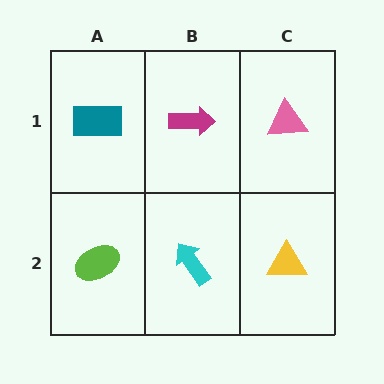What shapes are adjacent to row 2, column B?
A magenta arrow (row 1, column B), a lime ellipse (row 2, column A), a yellow triangle (row 2, column C).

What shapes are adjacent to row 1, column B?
A cyan arrow (row 2, column B), a teal rectangle (row 1, column A), a pink triangle (row 1, column C).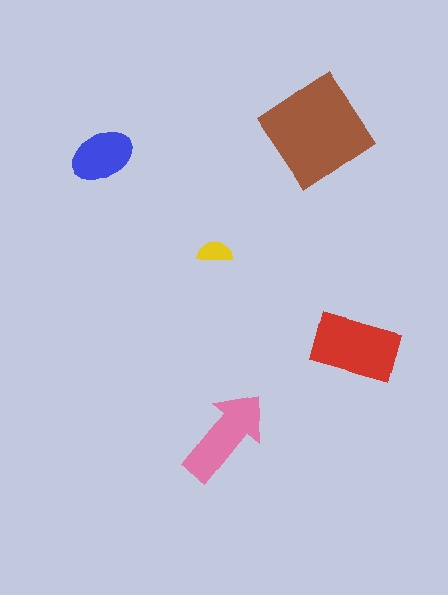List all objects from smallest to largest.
The yellow semicircle, the blue ellipse, the pink arrow, the red rectangle, the brown diamond.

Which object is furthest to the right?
The red rectangle is rightmost.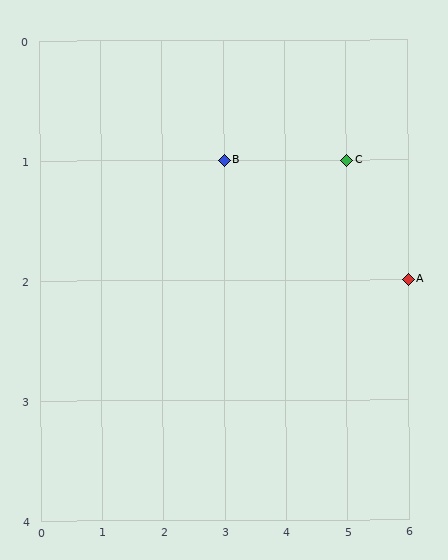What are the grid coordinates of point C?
Point C is at grid coordinates (5, 1).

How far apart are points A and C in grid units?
Points A and C are 1 column and 1 row apart (about 1.4 grid units diagonally).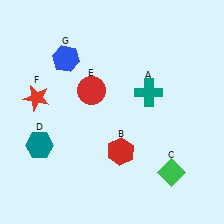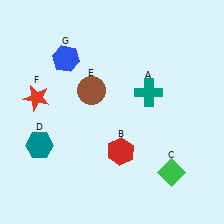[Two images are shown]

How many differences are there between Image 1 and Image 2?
There is 1 difference between the two images.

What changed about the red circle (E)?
In Image 1, E is red. In Image 2, it changed to brown.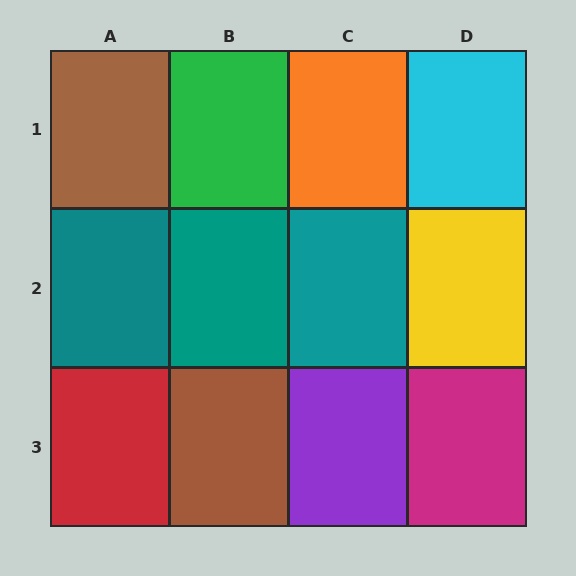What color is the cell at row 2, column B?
Teal.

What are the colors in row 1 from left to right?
Brown, green, orange, cyan.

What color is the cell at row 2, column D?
Yellow.